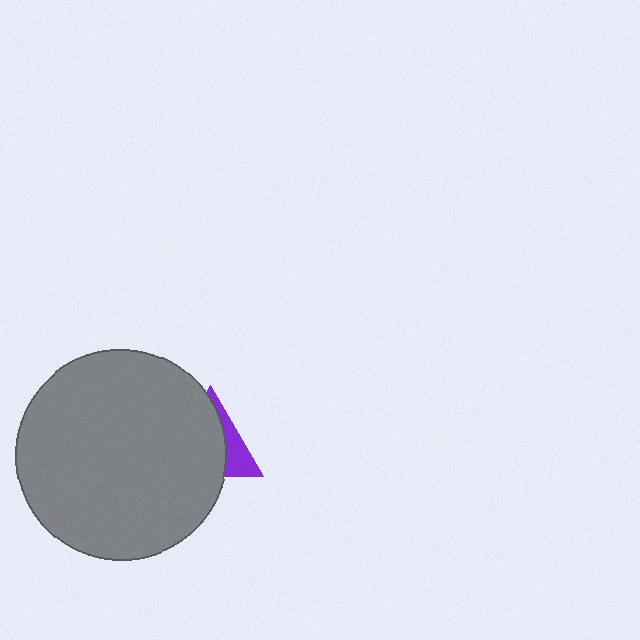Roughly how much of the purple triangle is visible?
A small part of it is visible (roughly 31%).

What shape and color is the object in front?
The object in front is a gray circle.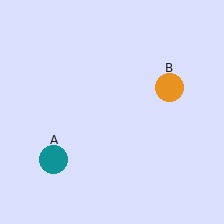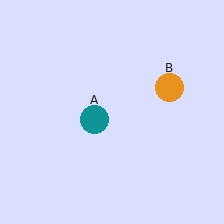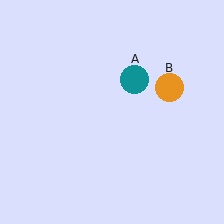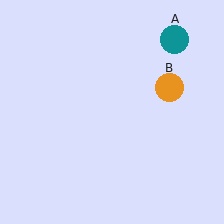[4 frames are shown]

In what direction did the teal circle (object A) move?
The teal circle (object A) moved up and to the right.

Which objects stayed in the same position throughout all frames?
Orange circle (object B) remained stationary.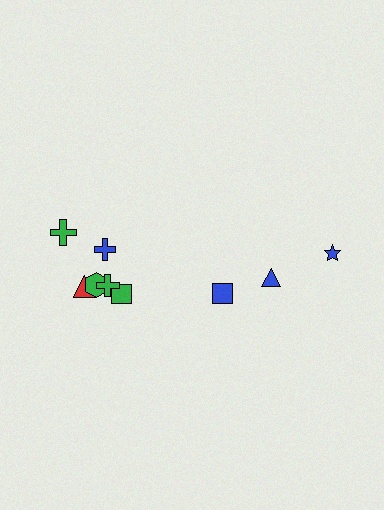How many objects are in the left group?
There are 6 objects.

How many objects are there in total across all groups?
There are 9 objects.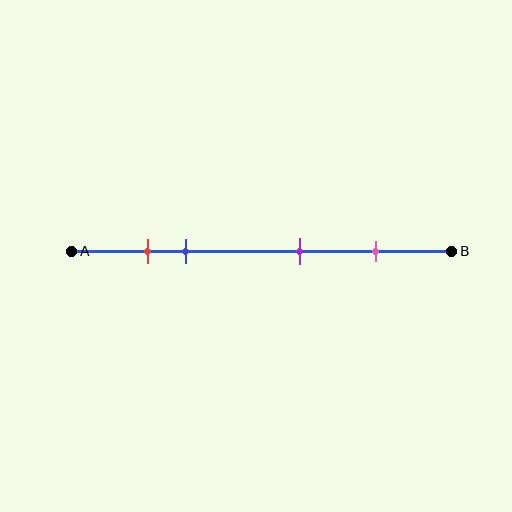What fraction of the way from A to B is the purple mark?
The purple mark is approximately 60% (0.6) of the way from A to B.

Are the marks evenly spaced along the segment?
No, the marks are not evenly spaced.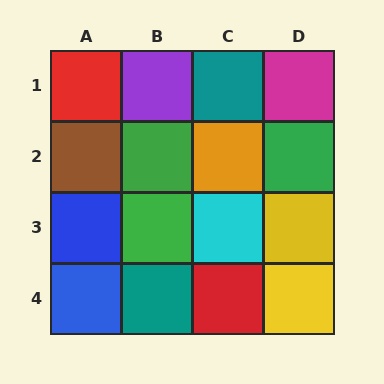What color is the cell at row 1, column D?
Magenta.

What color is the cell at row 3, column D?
Yellow.